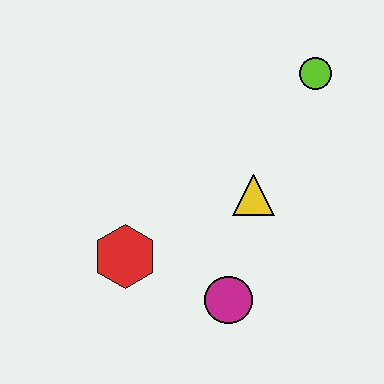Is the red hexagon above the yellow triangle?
No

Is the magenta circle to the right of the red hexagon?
Yes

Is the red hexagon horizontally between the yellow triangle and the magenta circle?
No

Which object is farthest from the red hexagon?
The lime circle is farthest from the red hexagon.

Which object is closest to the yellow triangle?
The magenta circle is closest to the yellow triangle.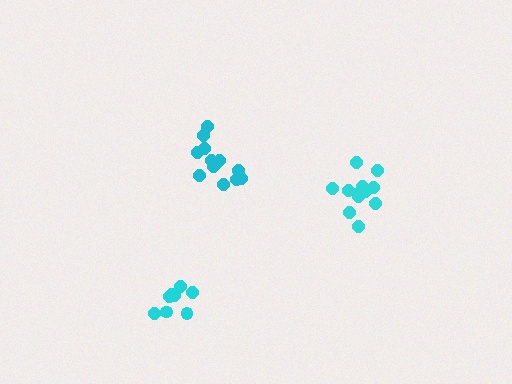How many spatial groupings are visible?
There are 3 spatial groupings.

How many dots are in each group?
Group 1: 13 dots, Group 2: 8 dots, Group 3: 12 dots (33 total).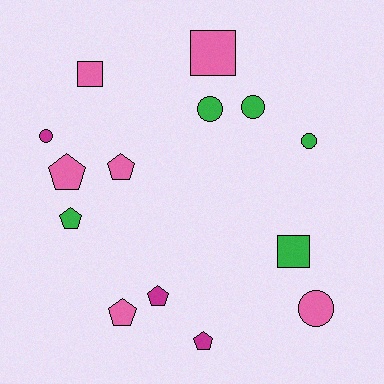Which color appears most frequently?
Pink, with 6 objects.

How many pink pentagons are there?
There are 3 pink pentagons.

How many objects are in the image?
There are 14 objects.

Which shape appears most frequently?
Pentagon, with 6 objects.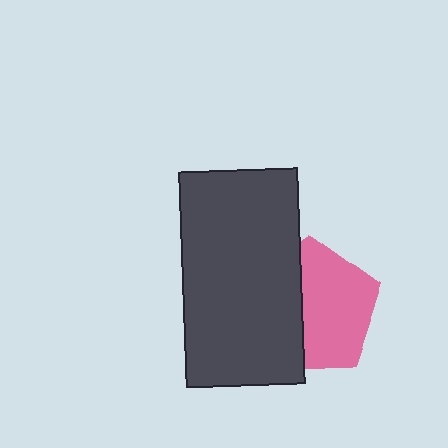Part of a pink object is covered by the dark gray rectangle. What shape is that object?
It is a pentagon.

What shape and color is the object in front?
The object in front is a dark gray rectangle.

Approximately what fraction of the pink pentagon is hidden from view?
Roughly 41% of the pink pentagon is hidden behind the dark gray rectangle.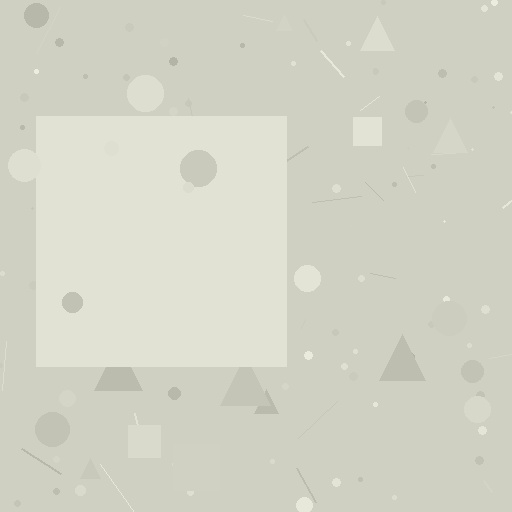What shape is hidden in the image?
A square is hidden in the image.